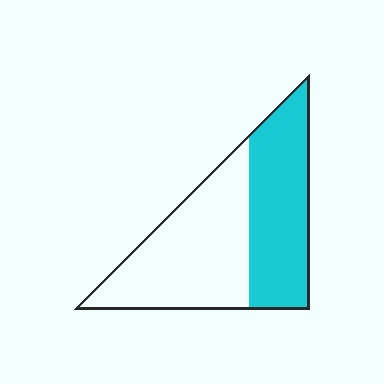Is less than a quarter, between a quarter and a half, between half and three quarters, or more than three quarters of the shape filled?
Between a quarter and a half.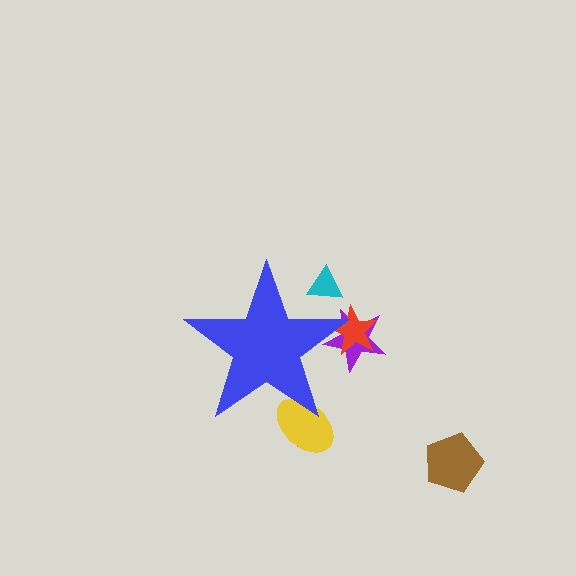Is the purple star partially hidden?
Yes, the purple star is partially hidden behind the blue star.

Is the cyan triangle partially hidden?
Yes, the cyan triangle is partially hidden behind the blue star.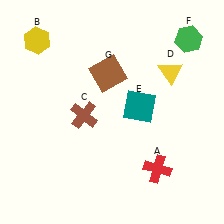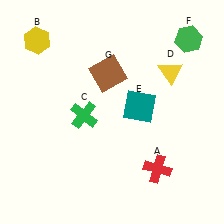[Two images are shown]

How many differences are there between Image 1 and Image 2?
There is 1 difference between the two images.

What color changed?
The cross (C) changed from brown in Image 1 to green in Image 2.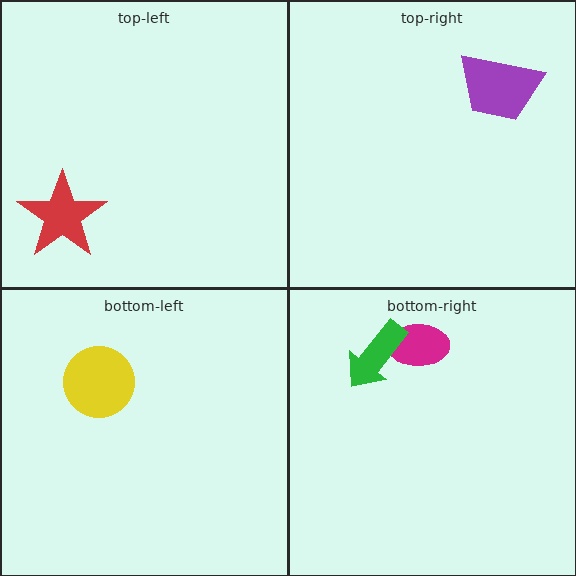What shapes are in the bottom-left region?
The yellow circle.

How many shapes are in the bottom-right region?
2.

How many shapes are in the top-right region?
1.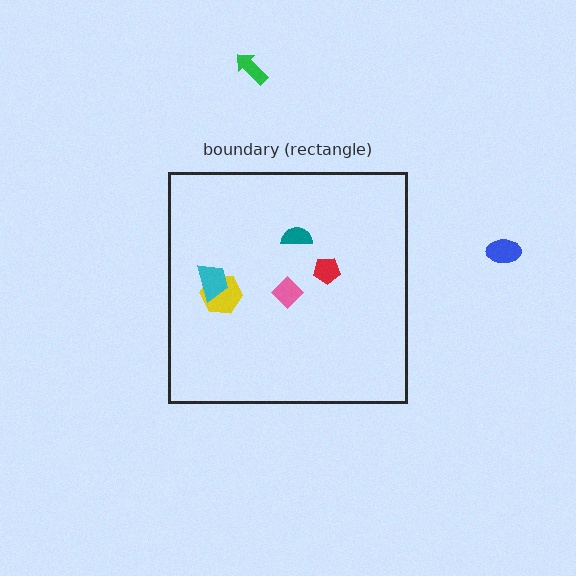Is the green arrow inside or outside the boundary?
Outside.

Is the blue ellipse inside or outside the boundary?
Outside.